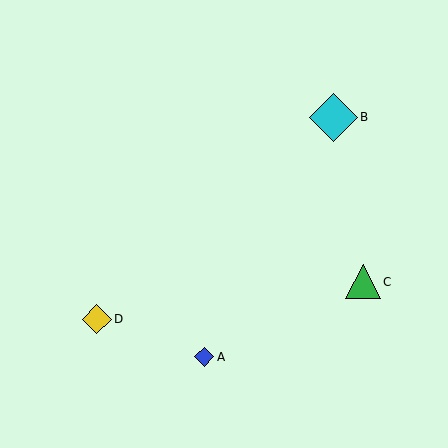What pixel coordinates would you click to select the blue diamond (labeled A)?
Click at (204, 357) to select the blue diamond A.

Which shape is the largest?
The cyan diamond (labeled B) is the largest.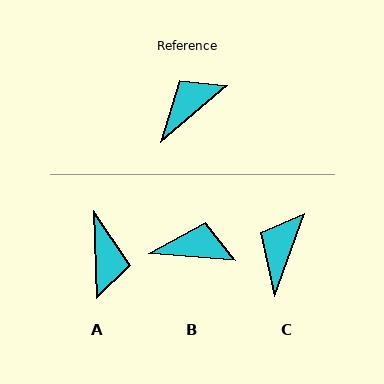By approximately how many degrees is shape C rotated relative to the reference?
Approximately 30 degrees counter-clockwise.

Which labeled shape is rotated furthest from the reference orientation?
A, about 129 degrees away.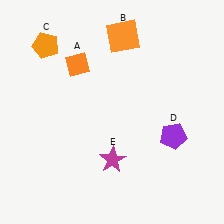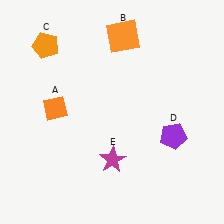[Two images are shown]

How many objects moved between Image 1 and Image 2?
1 object moved between the two images.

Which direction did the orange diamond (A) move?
The orange diamond (A) moved down.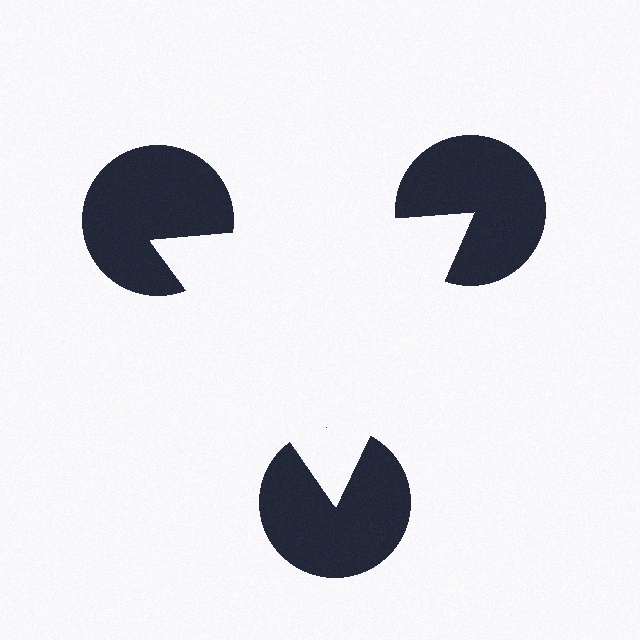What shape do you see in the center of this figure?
An illusory triangle — its edges are inferred from the aligned wedge cuts in the pac-man discs, not physically drawn.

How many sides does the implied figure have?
3 sides.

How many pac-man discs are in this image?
There are 3 — one at each vertex of the illusory triangle.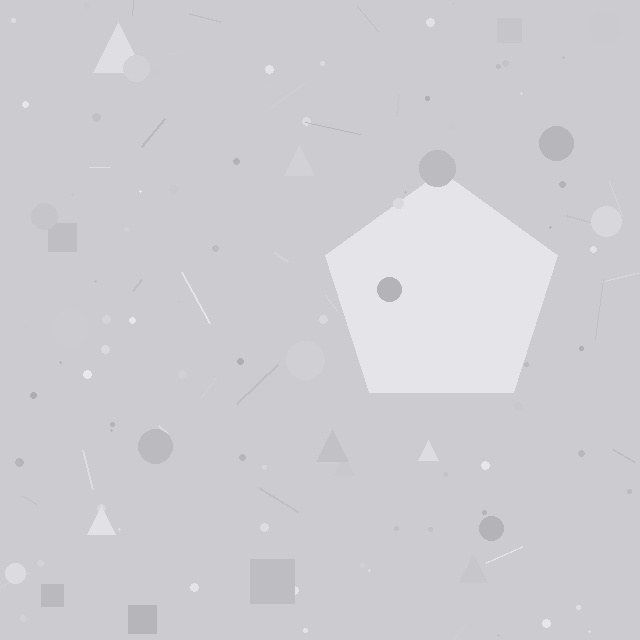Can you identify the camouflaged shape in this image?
The camouflaged shape is a pentagon.